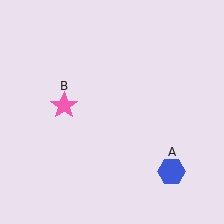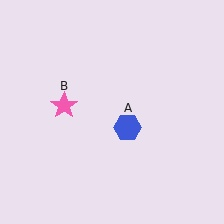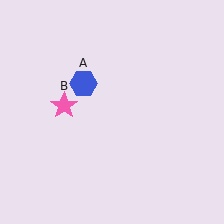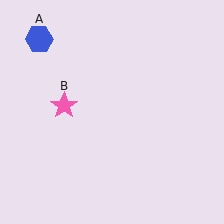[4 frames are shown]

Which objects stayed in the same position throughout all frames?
Pink star (object B) remained stationary.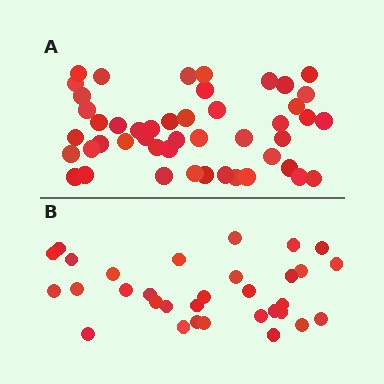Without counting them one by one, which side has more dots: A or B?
Region A (the top region) has more dots.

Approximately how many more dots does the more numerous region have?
Region A has approximately 15 more dots than region B.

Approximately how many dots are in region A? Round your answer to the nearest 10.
About 50 dots. (The exact count is 47, which rounds to 50.)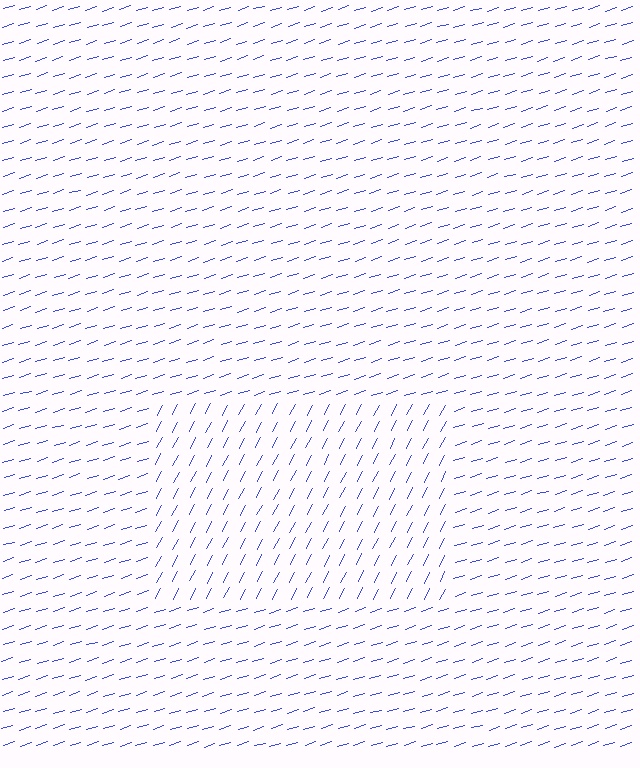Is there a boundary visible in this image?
Yes, there is a texture boundary formed by a change in line orientation.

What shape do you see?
I see a rectangle.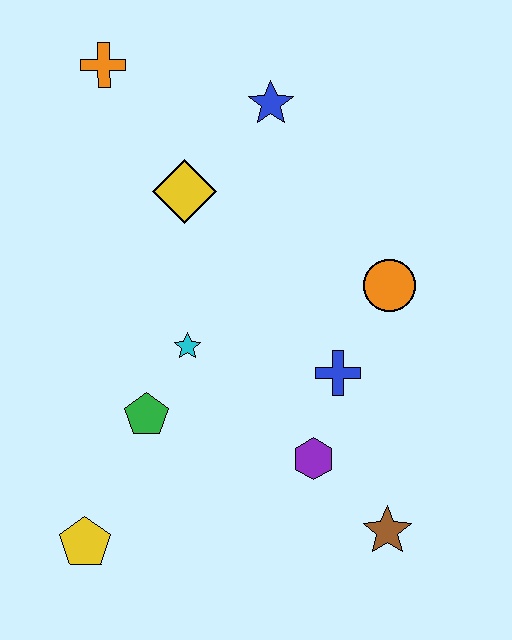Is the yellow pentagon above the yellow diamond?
No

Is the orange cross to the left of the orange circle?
Yes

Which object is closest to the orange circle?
The blue cross is closest to the orange circle.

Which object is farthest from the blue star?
The yellow pentagon is farthest from the blue star.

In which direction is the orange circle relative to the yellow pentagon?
The orange circle is to the right of the yellow pentagon.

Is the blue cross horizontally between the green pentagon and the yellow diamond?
No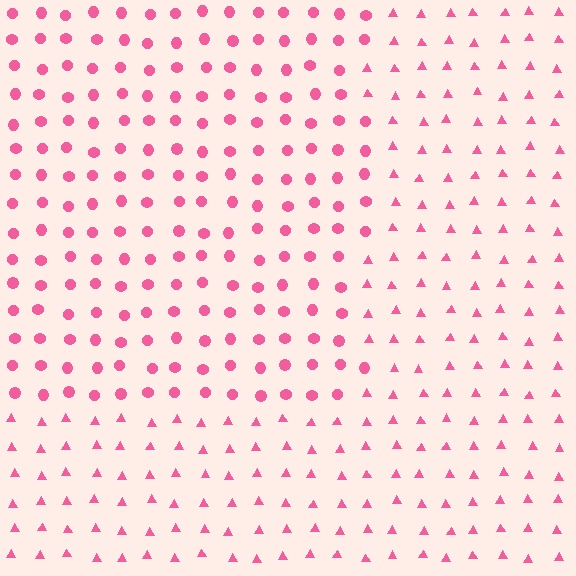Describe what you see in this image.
The image is filled with small pink elements arranged in a uniform grid. A rectangle-shaped region contains circles, while the surrounding area contains triangles. The boundary is defined purely by the change in element shape.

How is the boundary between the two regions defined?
The boundary is defined by a change in element shape: circles inside vs. triangles outside. All elements share the same color and spacing.